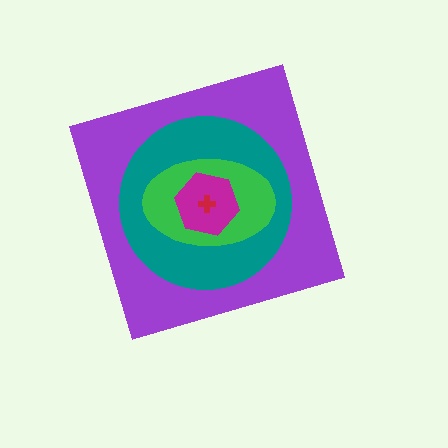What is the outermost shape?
The purple diamond.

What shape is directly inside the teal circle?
The green ellipse.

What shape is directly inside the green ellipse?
The magenta hexagon.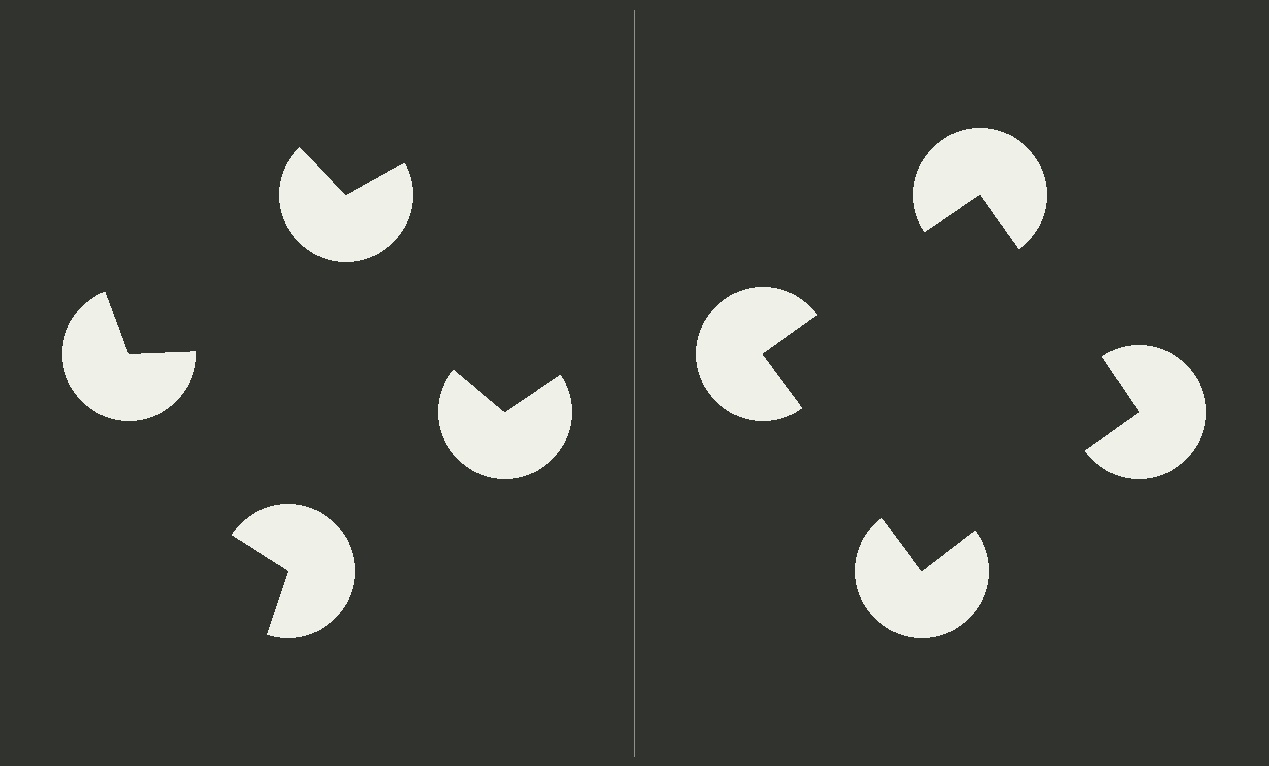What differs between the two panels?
The pac-man discs are positioned identically on both sides; only the wedge orientations differ. On the right they align to a square; on the left they are misaligned.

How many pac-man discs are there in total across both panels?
8 — 4 on each side.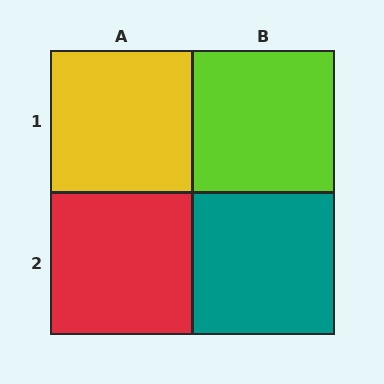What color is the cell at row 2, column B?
Teal.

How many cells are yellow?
1 cell is yellow.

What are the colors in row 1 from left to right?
Yellow, lime.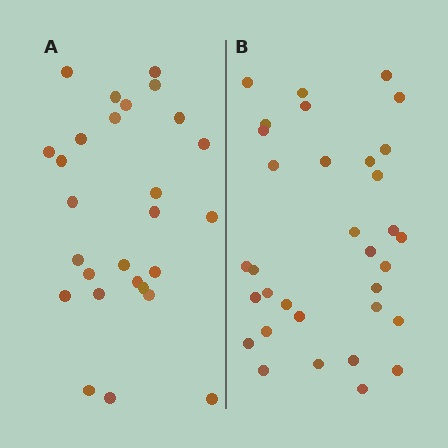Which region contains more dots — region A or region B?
Region B (the right region) has more dots.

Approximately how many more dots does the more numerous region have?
Region B has about 6 more dots than region A.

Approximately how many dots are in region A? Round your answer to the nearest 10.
About 30 dots. (The exact count is 27, which rounds to 30.)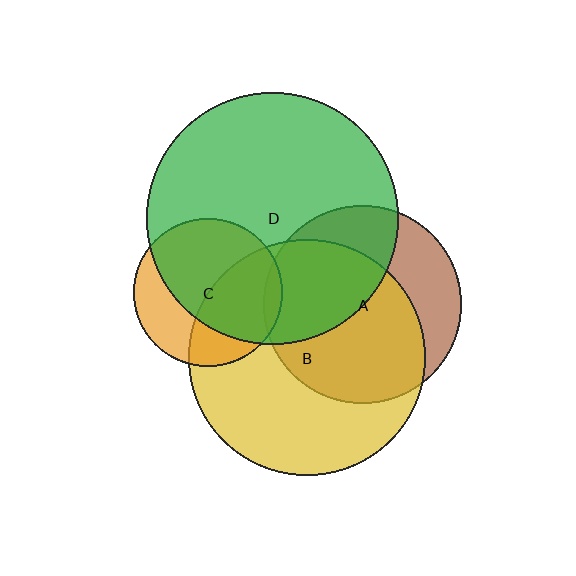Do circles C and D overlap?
Yes.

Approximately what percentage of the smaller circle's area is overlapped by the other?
Approximately 65%.